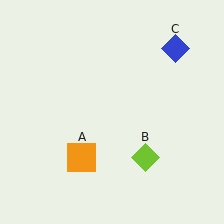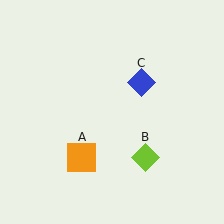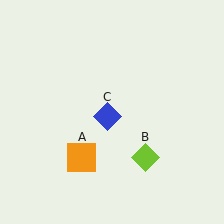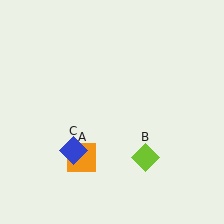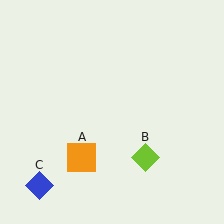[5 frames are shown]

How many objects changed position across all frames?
1 object changed position: blue diamond (object C).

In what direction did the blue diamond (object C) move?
The blue diamond (object C) moved down and to the left.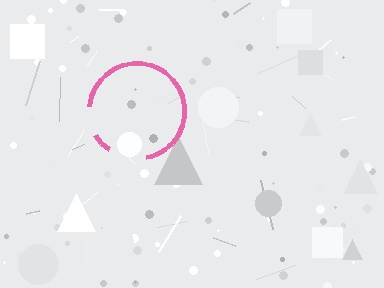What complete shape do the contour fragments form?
The contour fragments form a circle.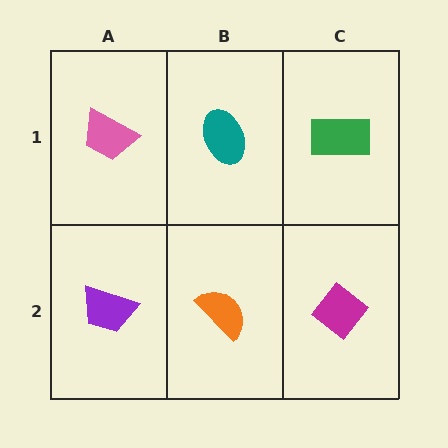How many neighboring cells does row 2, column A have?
2.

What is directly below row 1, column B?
An orange semicircle.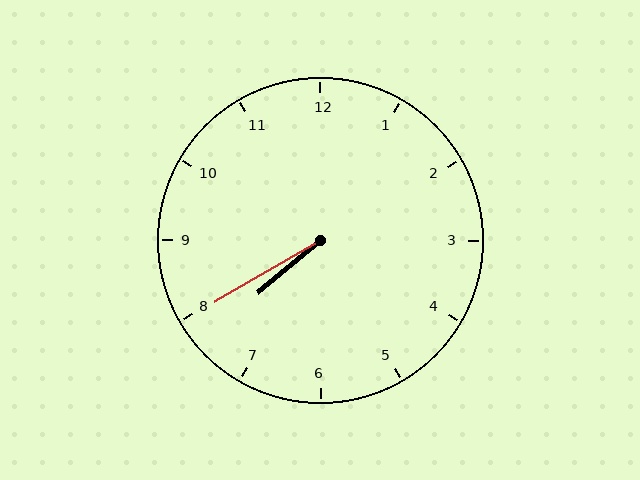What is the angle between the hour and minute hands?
Approximately 10 degrees.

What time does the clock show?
7:40.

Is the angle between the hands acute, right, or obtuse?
It is acute.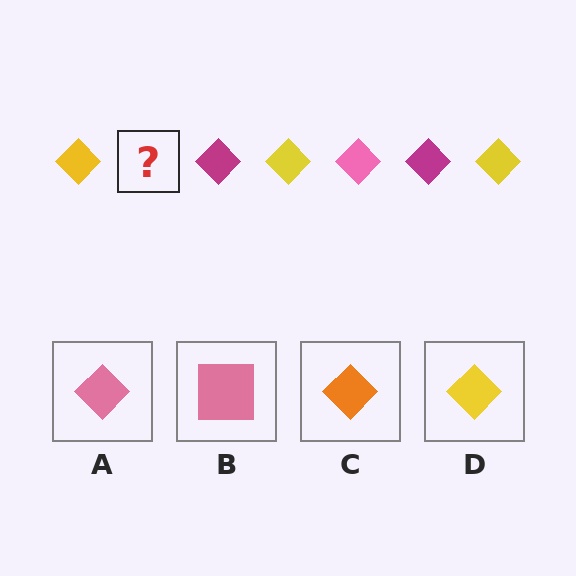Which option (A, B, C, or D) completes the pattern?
A.